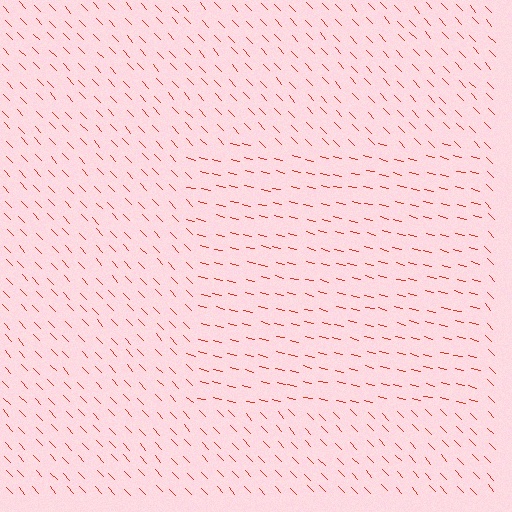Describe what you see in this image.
The image is filled with small red line segments. A rectangle region in the image has lines oriented differently from the surrounding lines, creating a visible texture boundary.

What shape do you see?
I see a rectangle.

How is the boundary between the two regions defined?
The boundary is defined purely by a change in line orientation (approximately 33 degrees difference). All lines are the same color and thickness.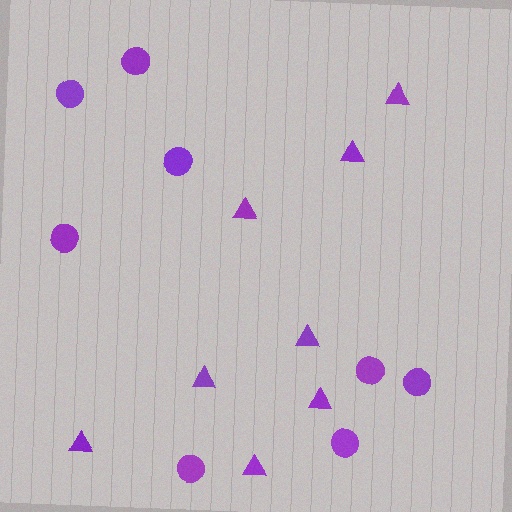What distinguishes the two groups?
There are 2 groups: one group of circles (8) and one group of triangles (8).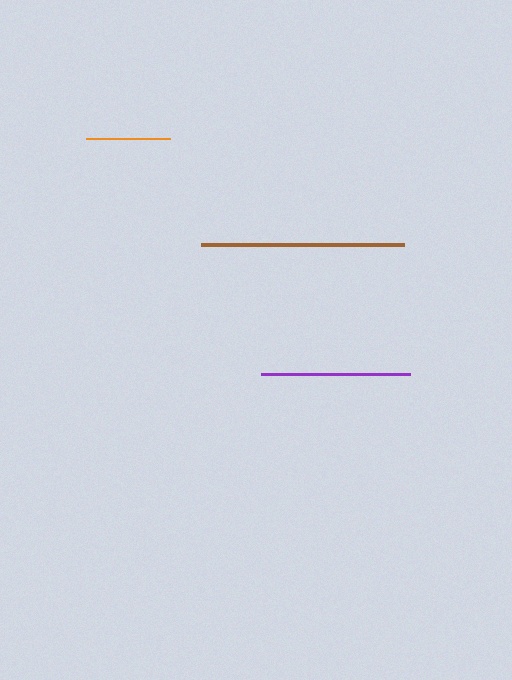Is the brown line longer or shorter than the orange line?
The brown line is longer than the orange line.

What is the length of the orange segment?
The orange segment is approximately 85 pixels long.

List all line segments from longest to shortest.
From longest to shortest: brown, purple, orange.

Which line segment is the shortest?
The orange line is the shortest at approximately 85 pixels.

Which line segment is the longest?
The brown line is the longest at approximately 204 pixels.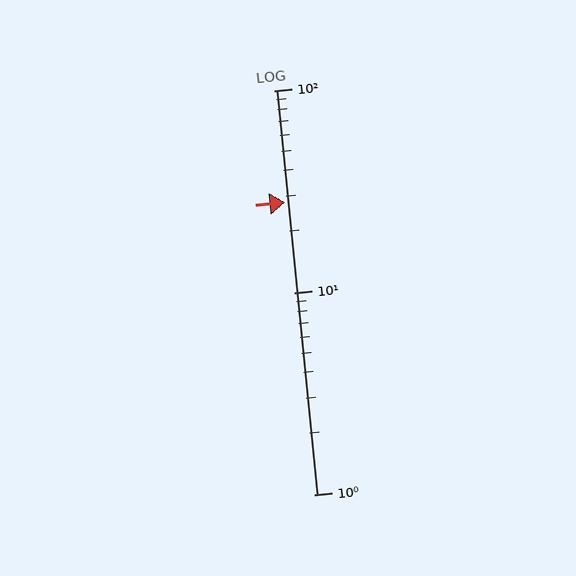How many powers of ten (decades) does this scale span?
The scale spans 2 decades, from 1 to 100.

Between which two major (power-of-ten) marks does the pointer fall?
The pointer is between 10 and 100.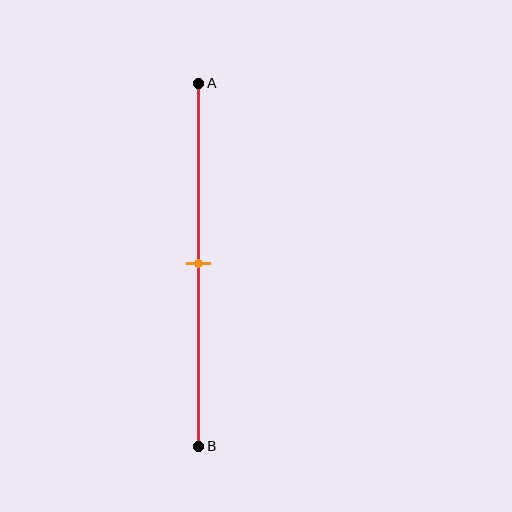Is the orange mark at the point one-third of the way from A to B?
No, the mark is at about 50% from A, not at the 33% one-third point.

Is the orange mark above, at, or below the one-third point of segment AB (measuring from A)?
The orange mark is below the one-third point of segment AB.